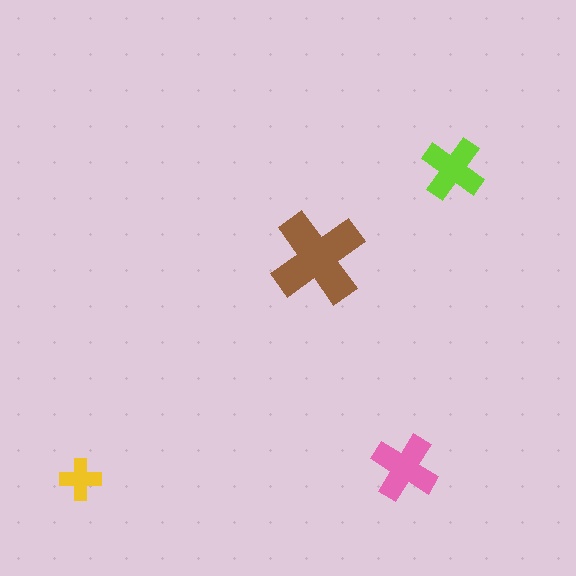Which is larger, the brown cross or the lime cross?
The brown one.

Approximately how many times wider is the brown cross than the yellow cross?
About 2.5 times wider.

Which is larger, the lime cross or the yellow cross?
The lime one.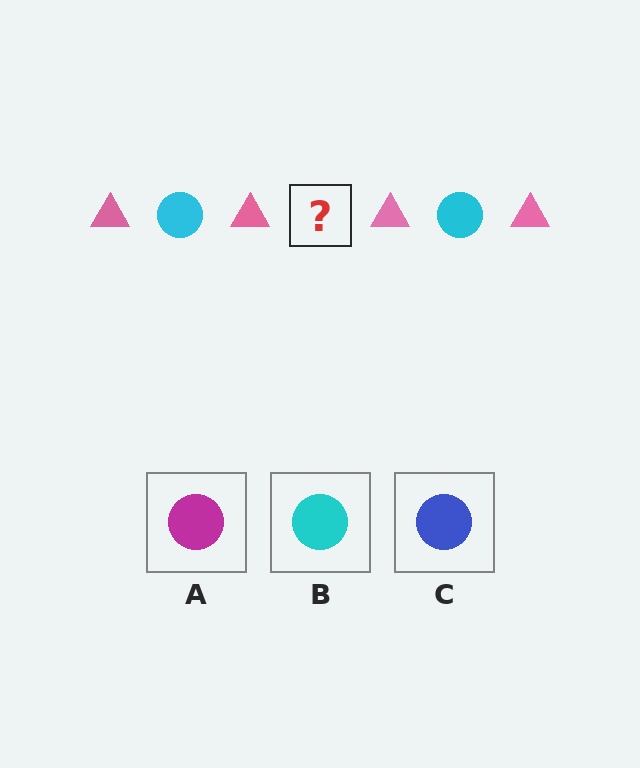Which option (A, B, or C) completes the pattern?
B.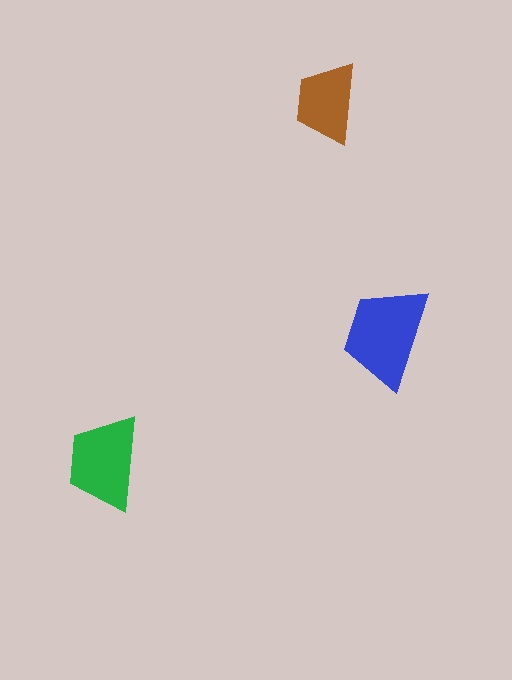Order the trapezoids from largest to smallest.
the blue one, the green one, the brown one.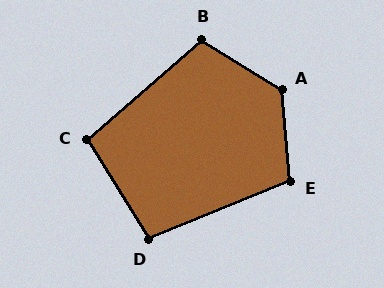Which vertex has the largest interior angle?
A, at approximately 127 degrees.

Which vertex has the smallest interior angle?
D, at approximately 99 degrees.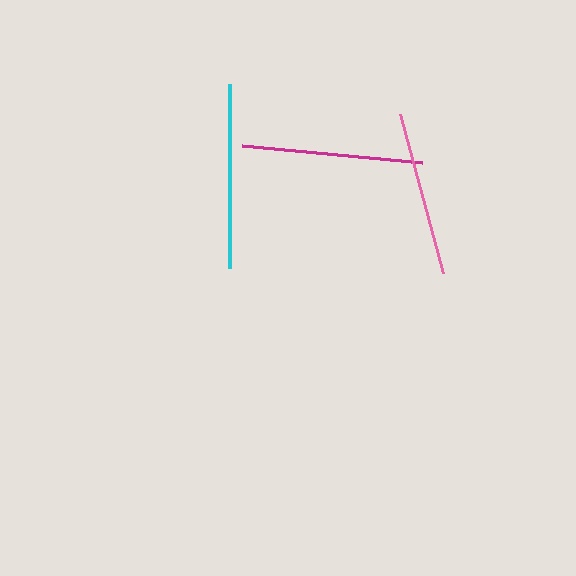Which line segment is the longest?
The cyan line is the longest at approximately 183 pixels.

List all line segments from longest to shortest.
From longest to shortest: cyan, magenta, pink.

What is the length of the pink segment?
The pink segment is approximately 165 pixels long.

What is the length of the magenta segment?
The magenta segment is approximately 181 pixels long.